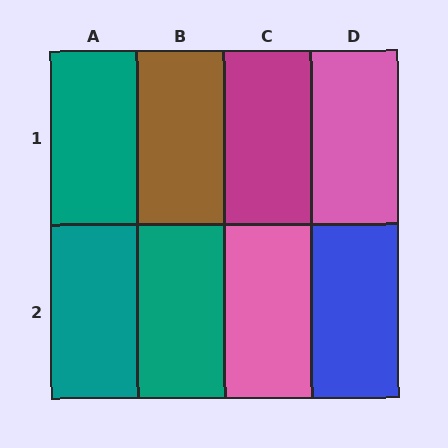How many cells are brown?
1 cell is brown.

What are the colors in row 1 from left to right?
Teal, brown, magenta, pink.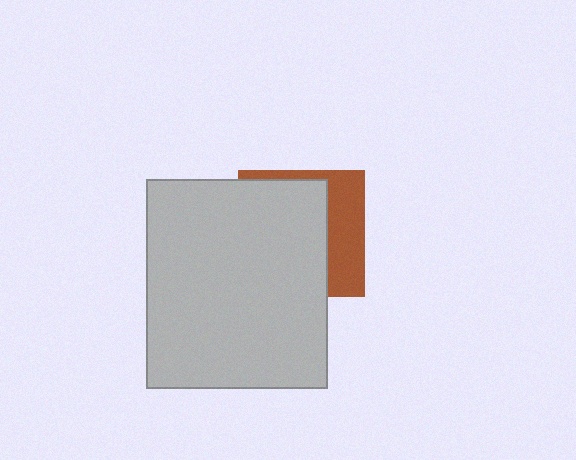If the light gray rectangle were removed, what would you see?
You would see the complete brown square.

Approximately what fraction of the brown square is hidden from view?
Roughly 65% of the brown square is hidden behind the light gray rectangle.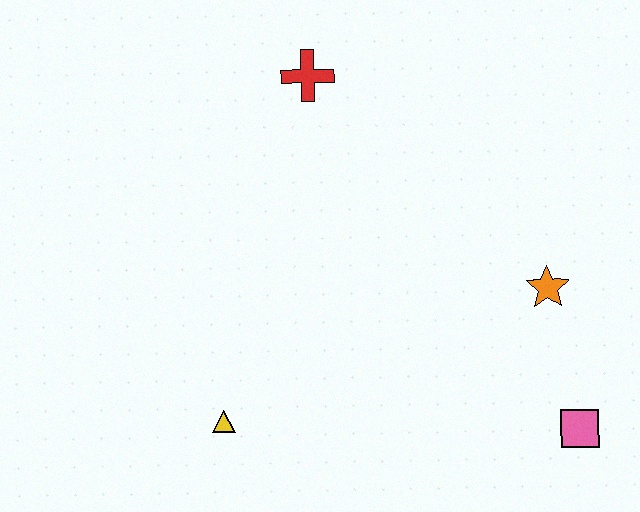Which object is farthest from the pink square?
The red cross is farthest from the pink square.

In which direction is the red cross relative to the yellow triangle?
The red cross is above the yellow triangle.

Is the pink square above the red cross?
No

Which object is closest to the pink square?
The orange star is closest to the pink square.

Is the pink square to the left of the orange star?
No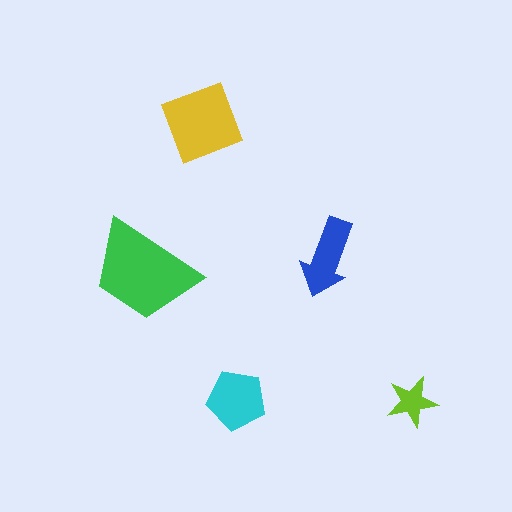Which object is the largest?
The green trapezoid.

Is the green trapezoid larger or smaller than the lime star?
Larger.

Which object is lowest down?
The lime star is bottommost.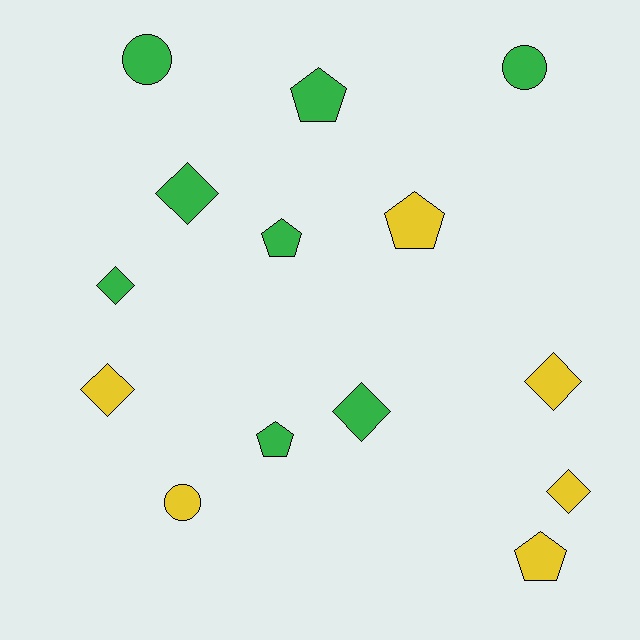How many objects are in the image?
There are 14 objects.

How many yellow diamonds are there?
There are 3 yellow diamonds.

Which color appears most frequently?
Green, with 8 objects.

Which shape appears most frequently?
Diamond, with 6 objects.